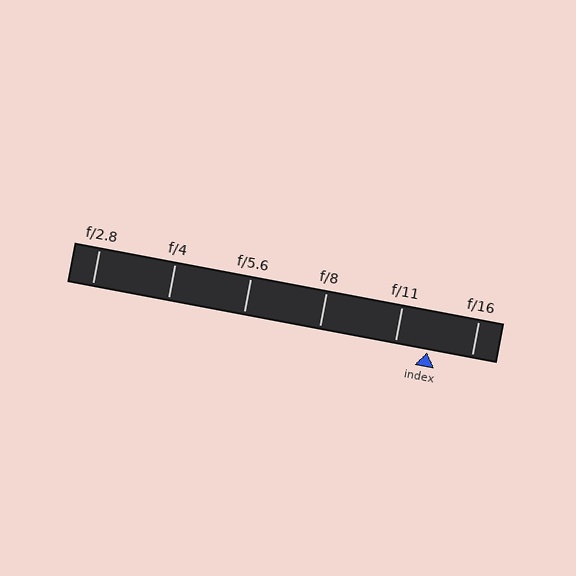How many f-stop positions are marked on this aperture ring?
There are 6 f-stop positions marked.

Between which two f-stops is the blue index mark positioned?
The index mark is between f/11 and f/16.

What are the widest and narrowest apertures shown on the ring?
The widest aperture shown is f/2.8 and the narrowest is f/16.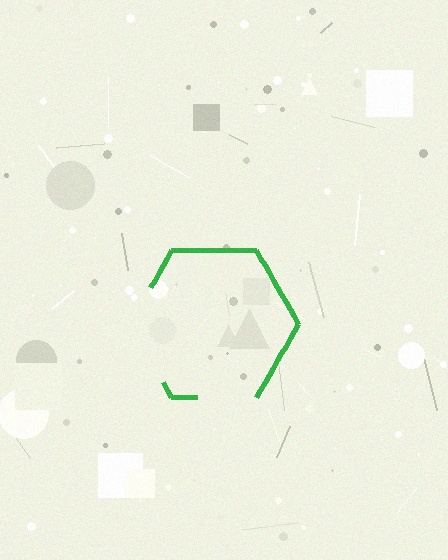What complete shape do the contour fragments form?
The contour fragments form a hexagon.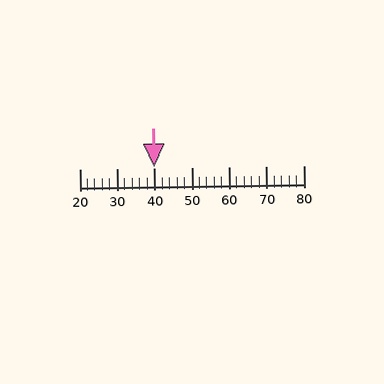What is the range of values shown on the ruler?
The ruler shows values from 20 to 80.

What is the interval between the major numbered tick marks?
The major tick marks are spaced 10 units apart.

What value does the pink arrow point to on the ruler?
The pink arrow points to approximately 40.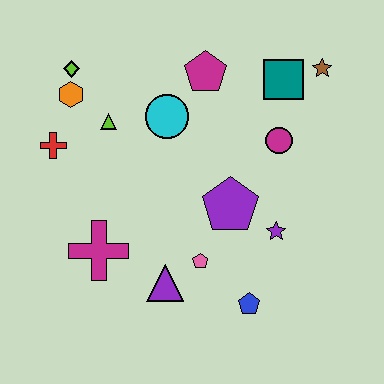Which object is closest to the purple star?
The purple pentagon is closest to the purple star.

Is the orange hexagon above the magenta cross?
Yes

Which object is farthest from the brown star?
The magenta cross is farthest from the brown star.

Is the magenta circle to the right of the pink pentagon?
Yes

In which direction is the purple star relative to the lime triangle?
The purple star is to the right of the lime triangle.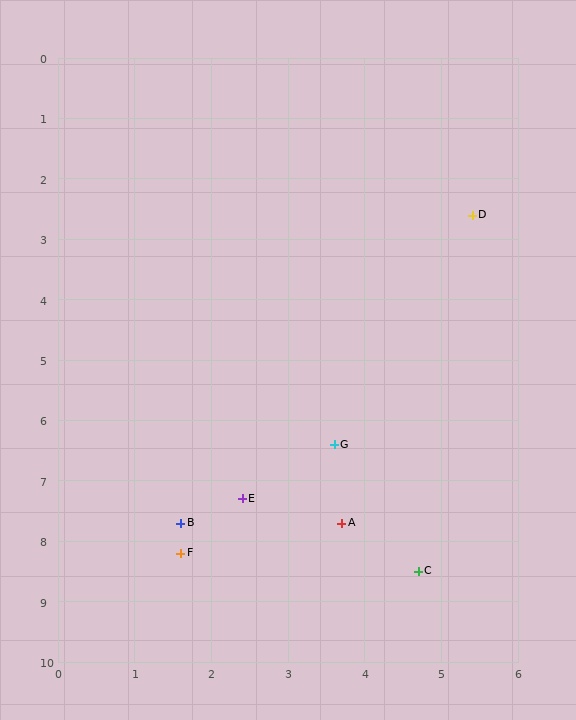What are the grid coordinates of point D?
Point D is at approximately (5.4, 2.6).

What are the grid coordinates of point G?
Point G is at approximately (3.6, 6.4).